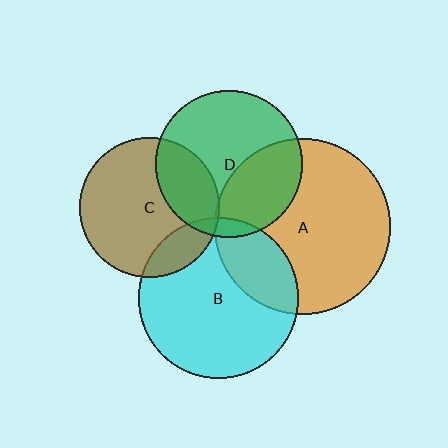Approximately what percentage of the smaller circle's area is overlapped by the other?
Approximately 35%.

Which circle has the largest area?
Circle A (orange).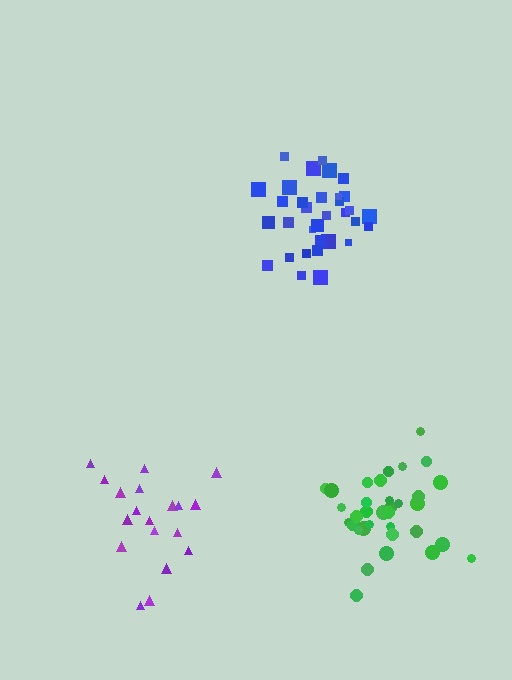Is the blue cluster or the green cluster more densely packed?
Green.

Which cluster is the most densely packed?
Green.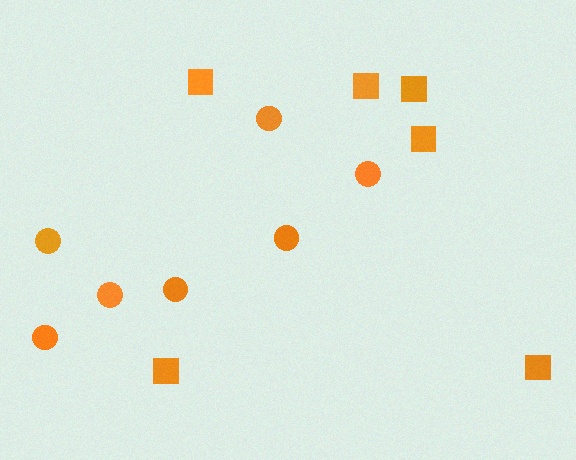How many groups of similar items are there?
There are 2 groups: one group of circles (7) and one group of squares (6).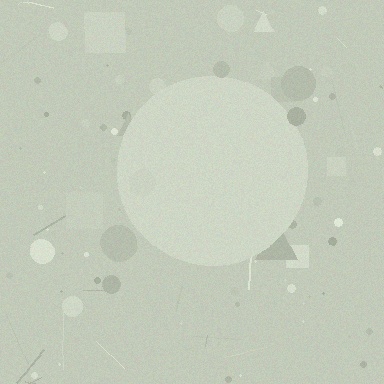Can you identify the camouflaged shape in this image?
The camouflaged shape is a circle.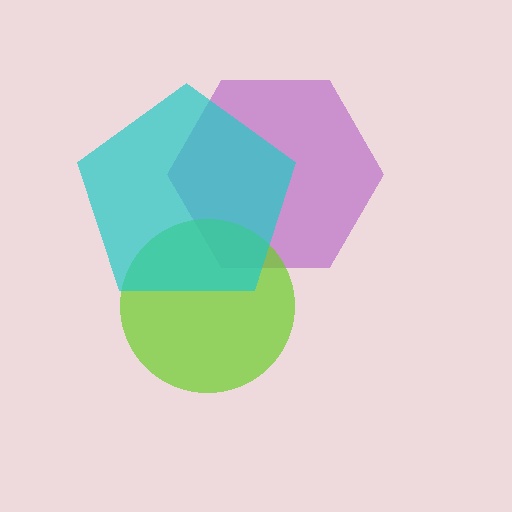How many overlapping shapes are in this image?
There are 3 overlapping shapes in the image.